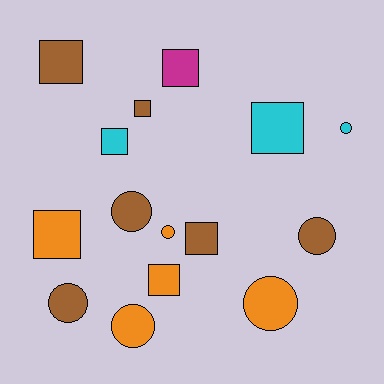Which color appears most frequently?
Brown, with 6 objects.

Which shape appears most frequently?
Square, with 8 objects.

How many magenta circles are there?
There are no magenta circles.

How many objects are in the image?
There are 15 objects.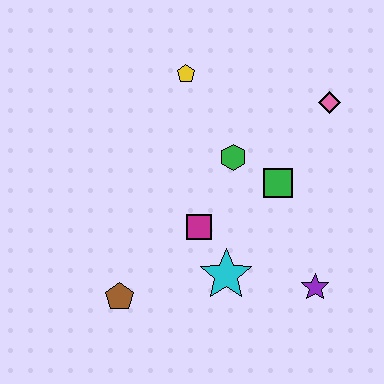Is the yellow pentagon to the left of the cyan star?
Yes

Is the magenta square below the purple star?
No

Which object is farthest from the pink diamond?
The brown pentagon is farthest from the pink diamond.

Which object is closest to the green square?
The green hexagon is closest to the green square.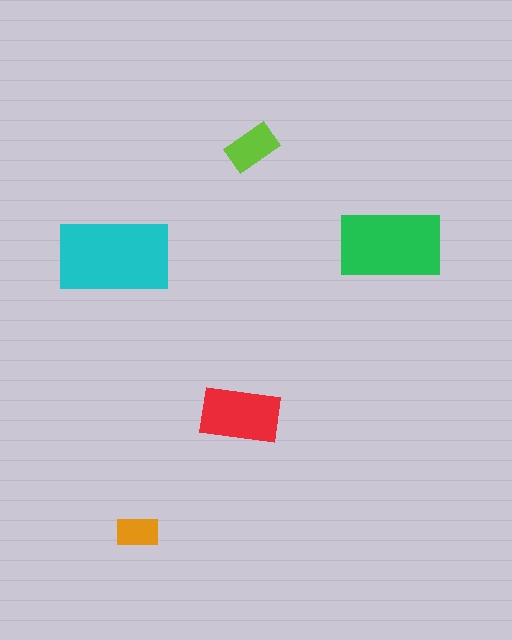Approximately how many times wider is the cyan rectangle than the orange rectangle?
About 2.5 times wider.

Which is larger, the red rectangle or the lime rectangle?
The red one.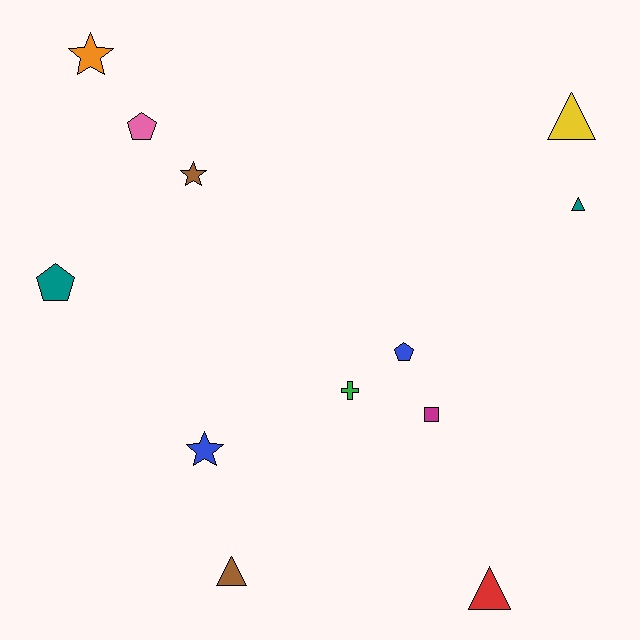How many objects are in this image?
There are 12 objects.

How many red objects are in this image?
There is 1 red object.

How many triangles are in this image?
There are 4 triangles.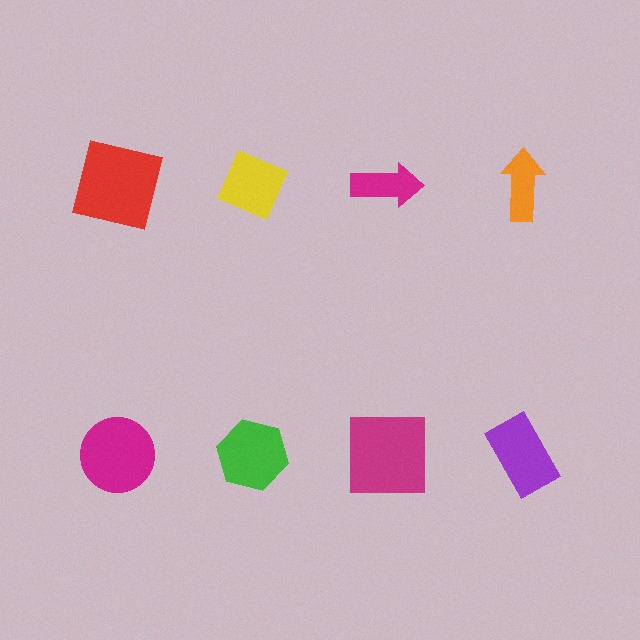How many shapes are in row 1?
4 shapes.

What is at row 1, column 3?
A magenta arrow.